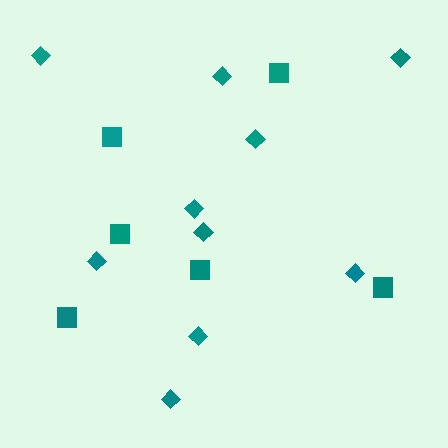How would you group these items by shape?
There are 2 groups: one group of diamonds (10) and one group of squares (6).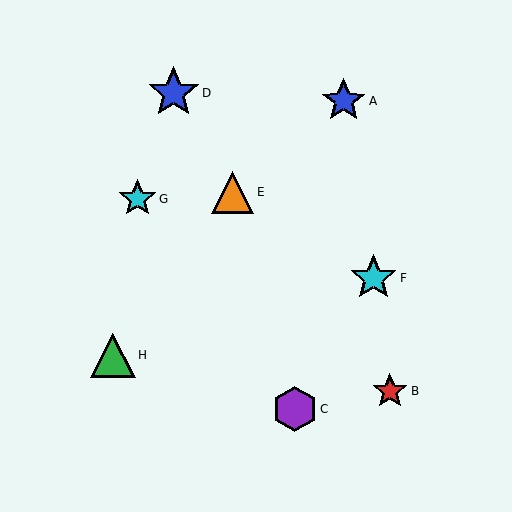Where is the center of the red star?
The center of the red star is at (390, 391).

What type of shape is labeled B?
Shape B is a red star.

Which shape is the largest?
The blue star (labeled D) is the largest.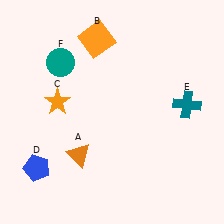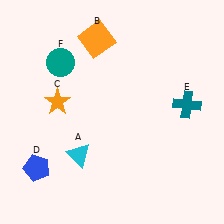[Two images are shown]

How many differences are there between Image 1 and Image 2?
There is 1 difference between the two images.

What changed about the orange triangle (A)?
In Image 1, A is orange. In Image 2, it changed to cyan.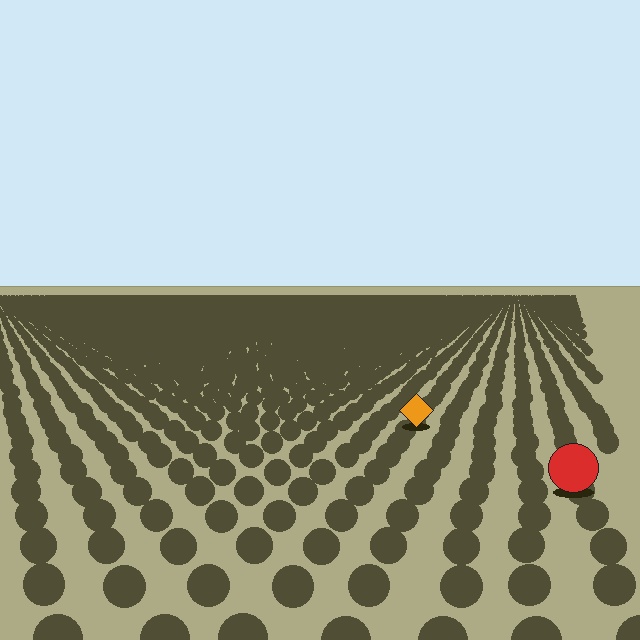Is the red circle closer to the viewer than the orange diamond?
Yes. The red circle is closer — you can tell from the texture gradient: the ground texture is coarser near it.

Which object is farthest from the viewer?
The orange diamond is farthest from the viewer. It appears smaller and the ground texture around it is denser.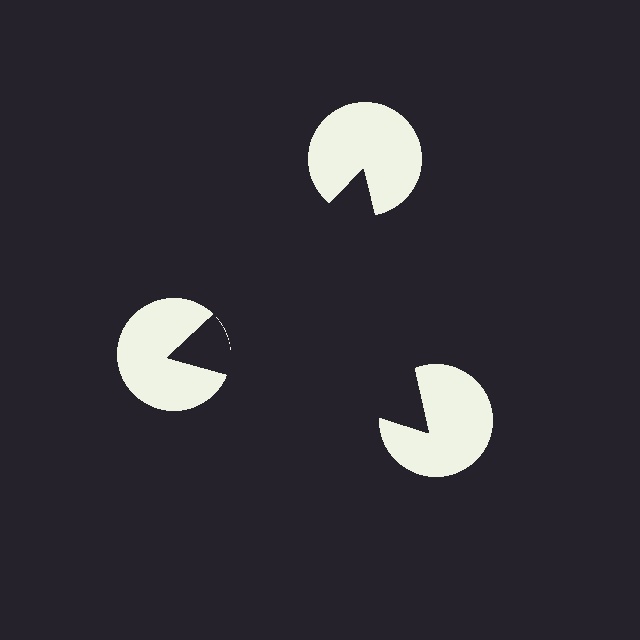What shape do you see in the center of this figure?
An illusory triangle — its edges are inferred from the aligned wedge cuts in the pac-man discs, not physically drawn.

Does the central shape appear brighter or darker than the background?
It typically appears slightly darker than the background, even though no actual brightness change is drawn.